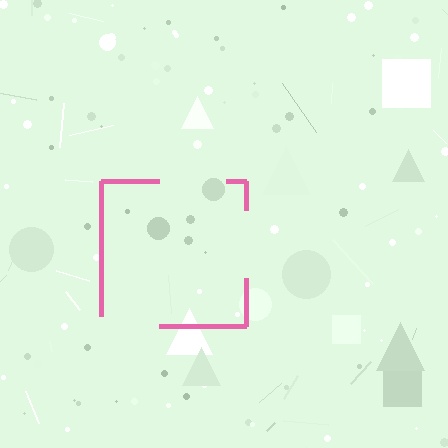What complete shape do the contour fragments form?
The contour fragments form a square.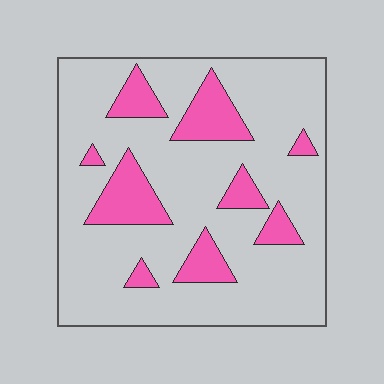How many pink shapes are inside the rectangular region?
9.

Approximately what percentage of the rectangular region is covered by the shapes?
Approximately 20%.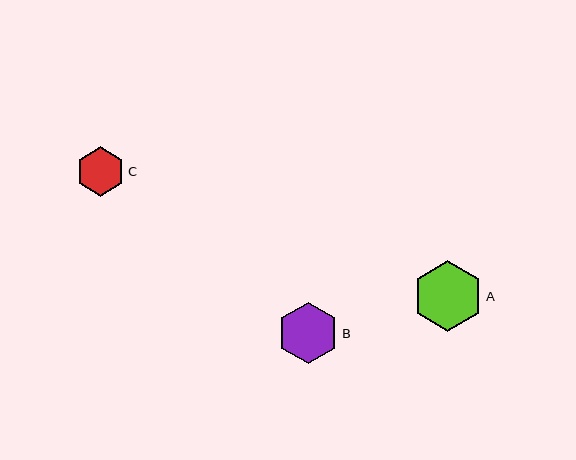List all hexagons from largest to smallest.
From largest to smallest: A, B, C.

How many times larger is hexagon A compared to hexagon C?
Hexagon A is approximately 1.4 times the size of hexagon C.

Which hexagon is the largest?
Hexagon A is the largest with a size of approximately 70 pixels.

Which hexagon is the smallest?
Hexagon C is the smallest with a size of approximately 49 pixels.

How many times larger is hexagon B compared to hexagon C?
Hexagon B is approximately 1.2 times the size of hexagon C.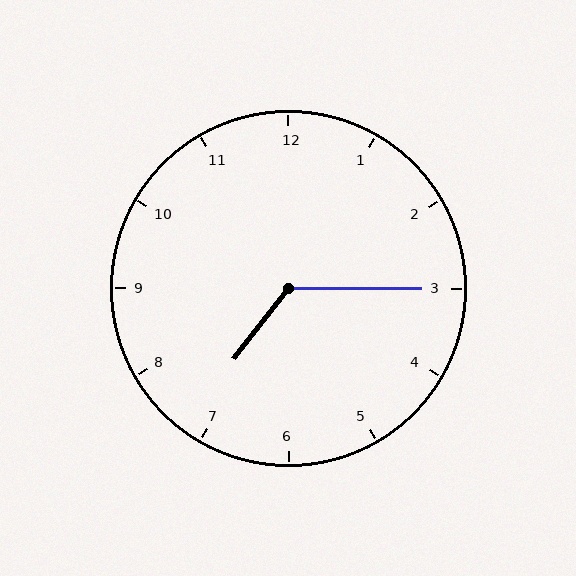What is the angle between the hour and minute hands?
Approximately 128 degrees.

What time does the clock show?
7:15.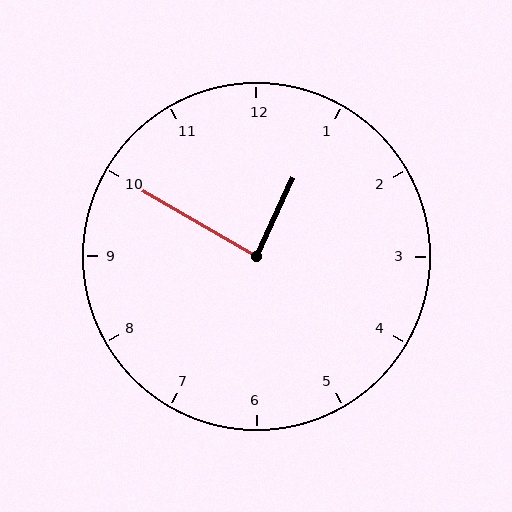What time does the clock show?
12:50.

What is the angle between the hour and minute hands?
Approximately 85 degrees.